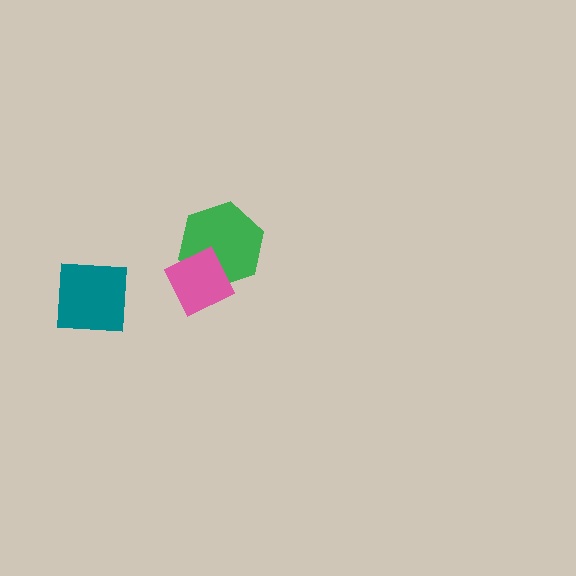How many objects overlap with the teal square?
0 objects overlap with the teal square.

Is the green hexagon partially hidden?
Yes, it is partially covered by another shape.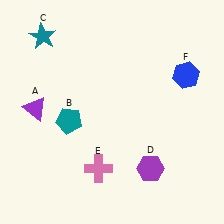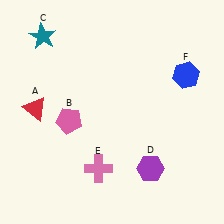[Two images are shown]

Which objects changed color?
A changed from purple to red. B changed from teal to pink.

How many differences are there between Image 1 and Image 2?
There are 2 differences between the two images.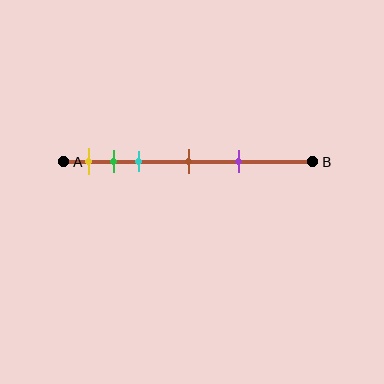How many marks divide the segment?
There are 5 marks dividing the segment.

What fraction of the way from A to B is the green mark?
The green mark is approximately 20% (0.2) of the way from A to B.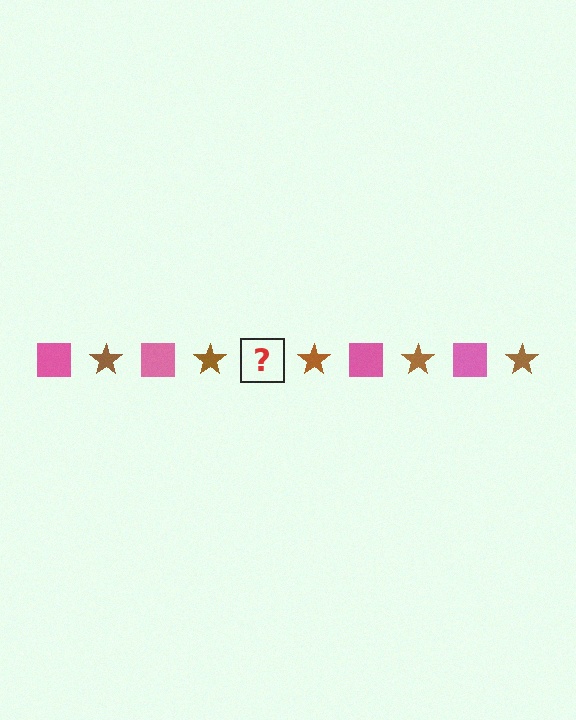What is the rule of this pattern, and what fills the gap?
The rule is that the pattern alternates between pink square and brown star. The gap should be filled with a pink square.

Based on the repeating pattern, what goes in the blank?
The blank should be a pink square.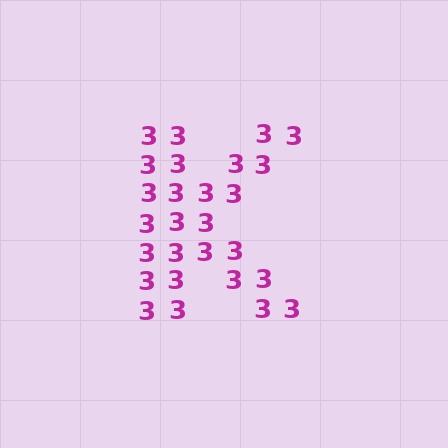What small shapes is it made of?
It is made of small digit 3's.